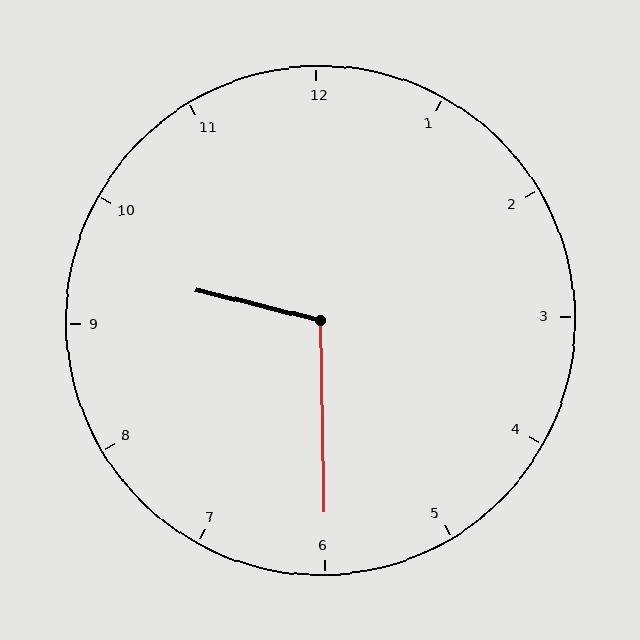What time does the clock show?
9:30.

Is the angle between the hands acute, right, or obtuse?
It is obtuse.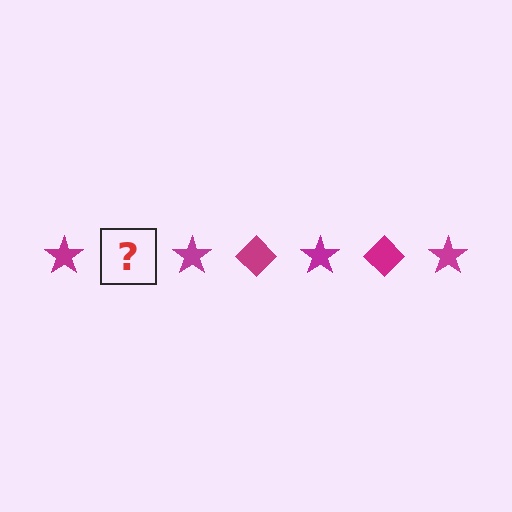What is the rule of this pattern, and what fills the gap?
The rule is that the pattern cycles through star, diamond shapes in magenta. The gap should be filled with a magenta diamond.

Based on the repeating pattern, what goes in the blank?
The blank should be a magenta diamond.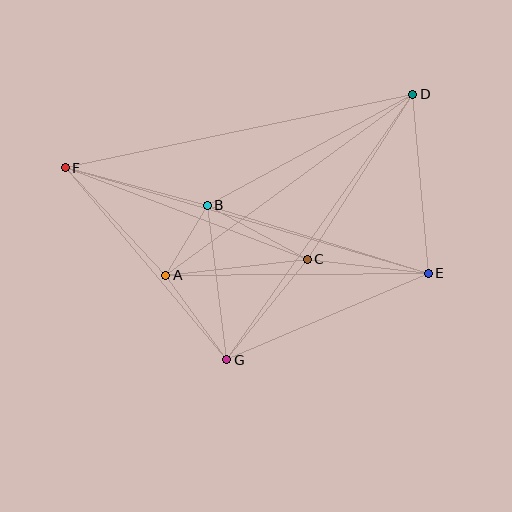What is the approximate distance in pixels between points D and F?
The distance between D and F is approximately 355 pixels.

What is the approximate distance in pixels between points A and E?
The distance between A and E is approximately 262 pixels.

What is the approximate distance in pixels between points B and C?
The distance between B and C is approximately 114 pixels.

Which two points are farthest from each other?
Points E and F are farthest from each other.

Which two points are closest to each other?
Points A and B are closest to each other.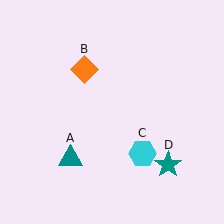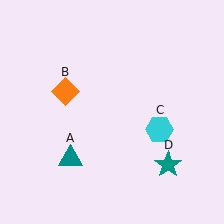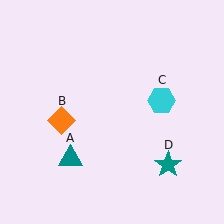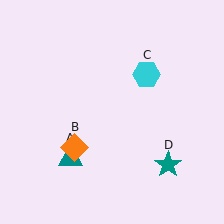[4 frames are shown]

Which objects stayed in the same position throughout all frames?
Teal triangle (object A) and teal star (object D) remained stationary.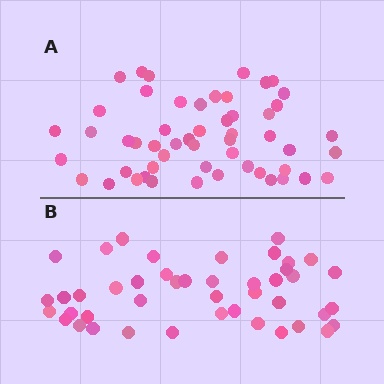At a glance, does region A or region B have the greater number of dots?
Region A (the top region) has more dots.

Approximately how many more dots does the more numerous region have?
Region A has roughly 8 or so more dots than region B.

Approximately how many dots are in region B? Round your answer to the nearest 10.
About 40 dots. (The exact count is 44, which rounds to 40.)